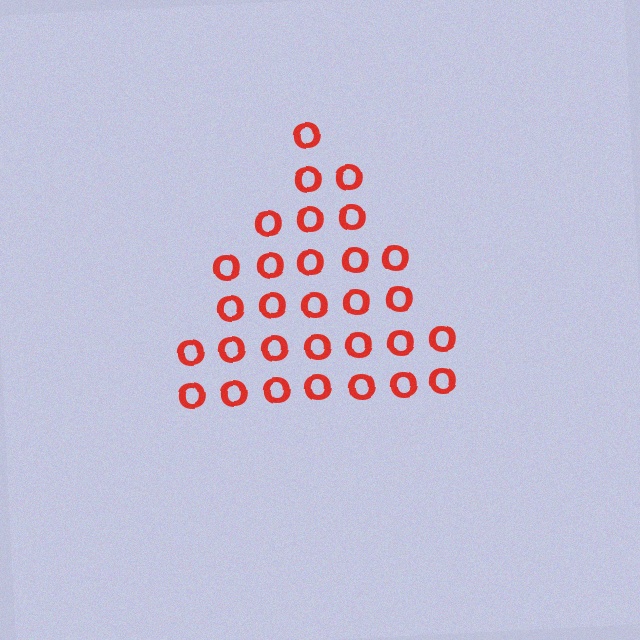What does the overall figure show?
The overall figure shows a triangle.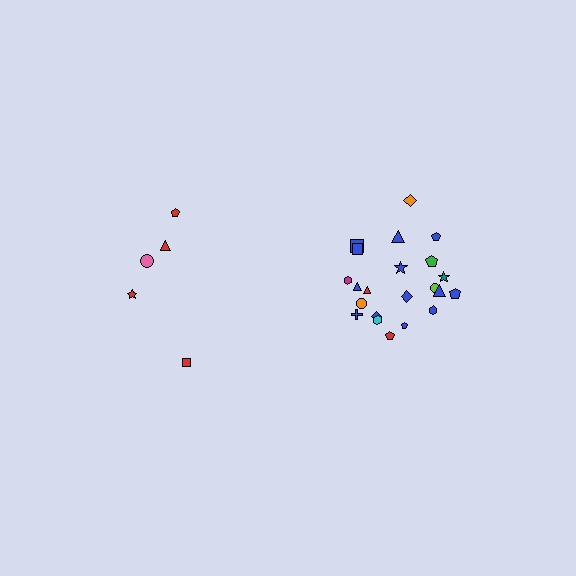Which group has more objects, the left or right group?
The right group.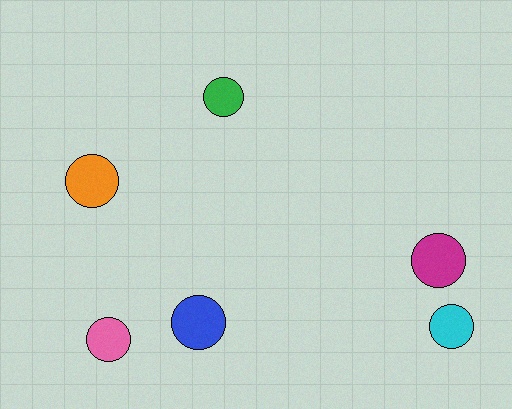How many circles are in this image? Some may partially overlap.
There are 6 circles.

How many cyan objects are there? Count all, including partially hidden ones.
There is 1 cyan object.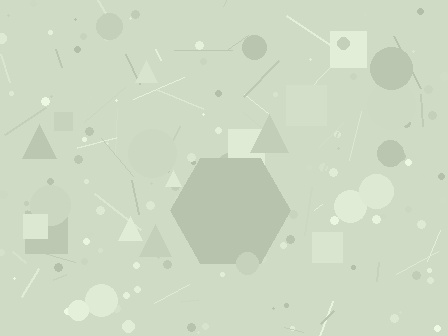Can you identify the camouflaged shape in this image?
The camouflaged shape is a hexagon.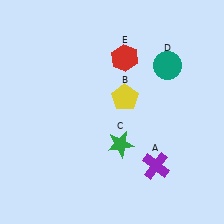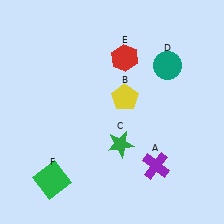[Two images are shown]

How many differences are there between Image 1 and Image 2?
There is 1 difference between the two images.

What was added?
A green square (F) was added in Image 2.